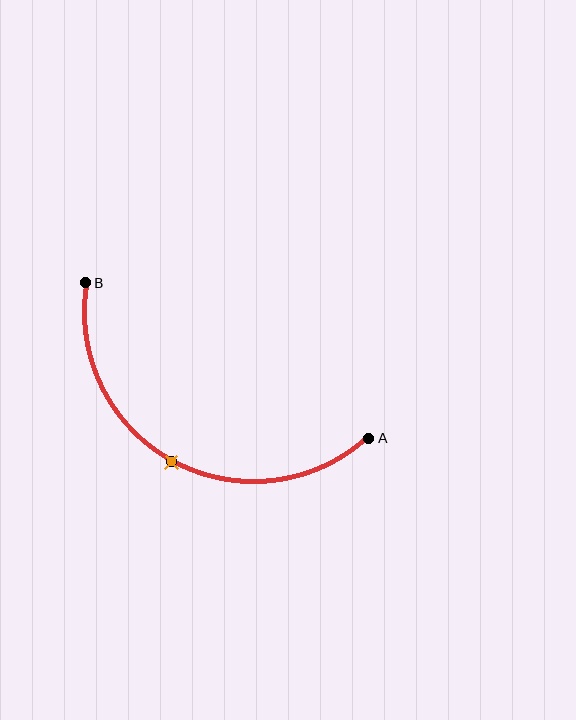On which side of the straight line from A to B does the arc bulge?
The arc bulges below the straight line connecting A and B.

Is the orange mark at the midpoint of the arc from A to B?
Yes. The orange mark lies on the arc at equal arc-length from both A and B — it is the arc midpoint.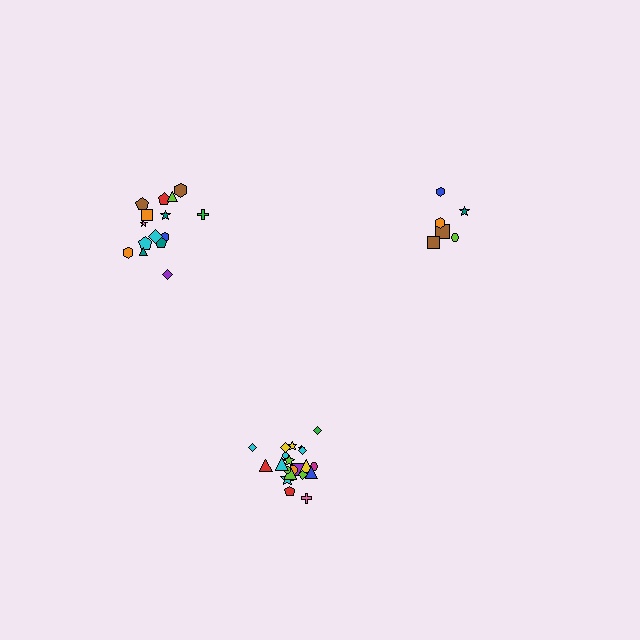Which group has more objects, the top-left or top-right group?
The top-left group.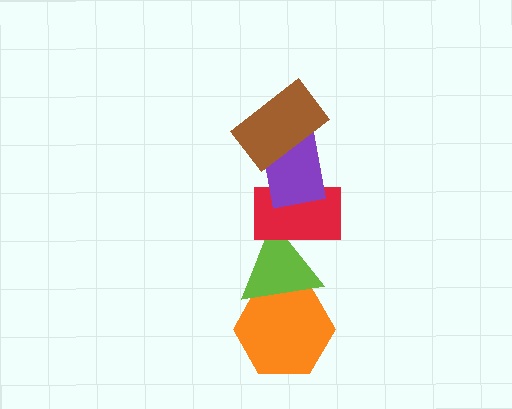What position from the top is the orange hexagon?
The orange hexagon is 5th from the top.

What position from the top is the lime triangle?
The lime triangle is 4th from the top.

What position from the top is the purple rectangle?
The purple rectangle is 2nd from the top.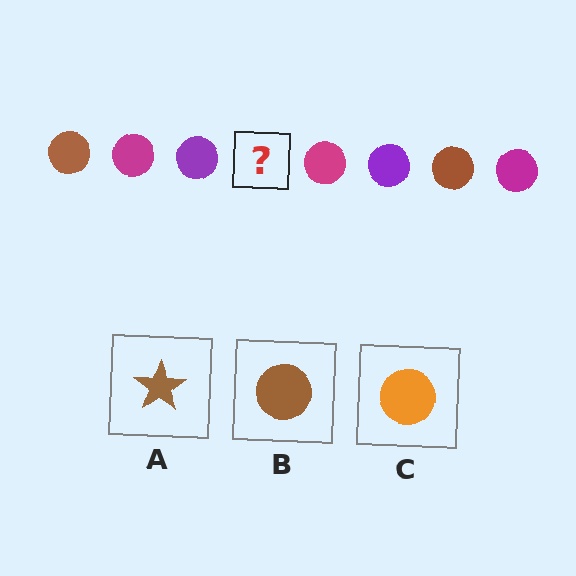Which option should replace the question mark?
Option B.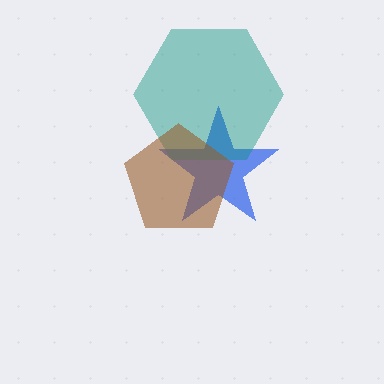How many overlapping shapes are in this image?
There are 3 overlapping shapes in the image.